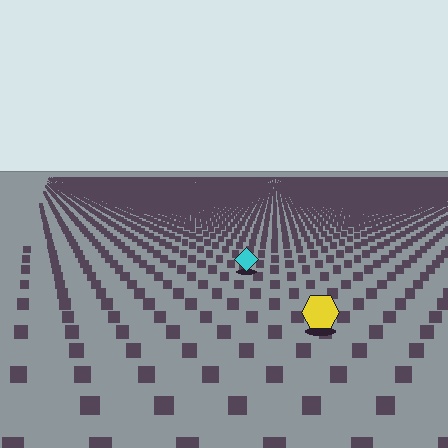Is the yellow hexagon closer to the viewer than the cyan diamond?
Yes. The yellow hexagon is closer — you can tell from the texture gradient: the ground texture is coarser near it.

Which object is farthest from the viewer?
The cyan diamond is farthest from the viewer. It appears smaller and the ground texture around it is denser.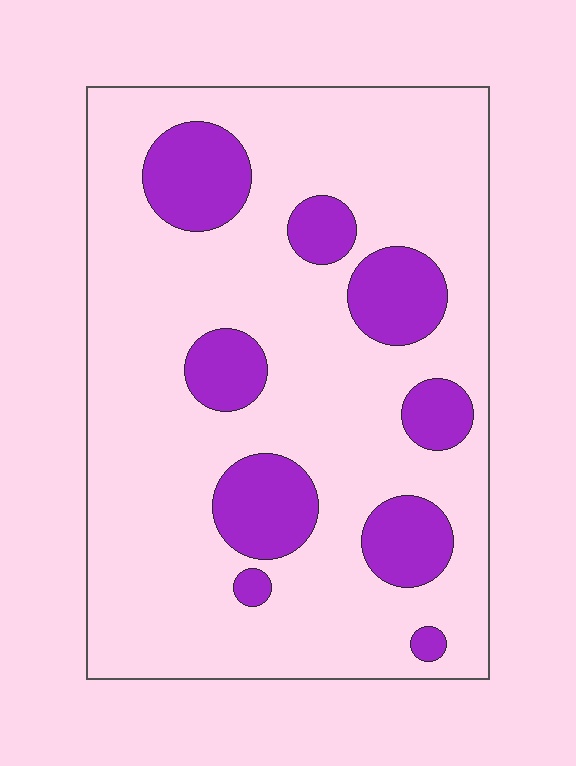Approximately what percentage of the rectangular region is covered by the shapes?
Approximately 20%.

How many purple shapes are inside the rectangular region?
9.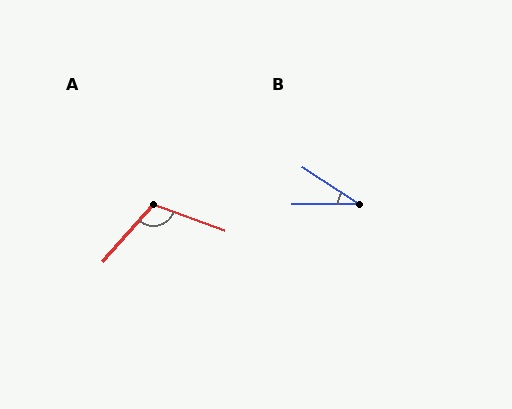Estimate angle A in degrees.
Approximately 111 degrees.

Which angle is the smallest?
B, at approximately 33 degrees.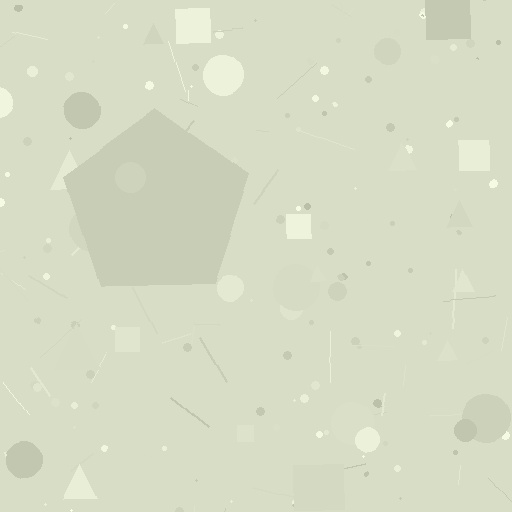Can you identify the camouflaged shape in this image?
The camouflaged shape is a pentagon.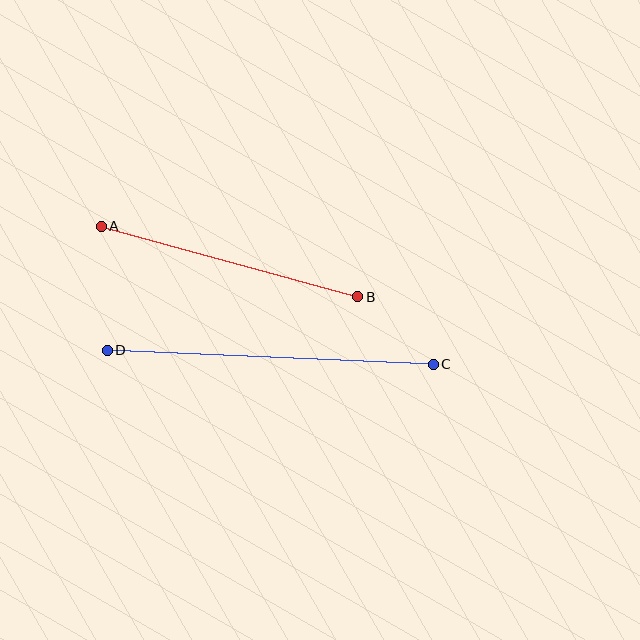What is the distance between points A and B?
The distance is approximately 266 pixels.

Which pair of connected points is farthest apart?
Points C and D are farthest apart.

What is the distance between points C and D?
The distance is approximately 326 pixels.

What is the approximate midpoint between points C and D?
The midpoint is at approximately (270, 357) pixels.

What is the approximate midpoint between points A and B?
The midpoint is at approximately (229, 262) pixels.